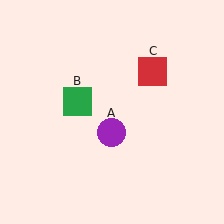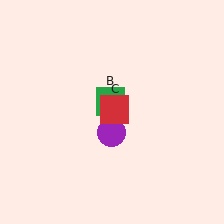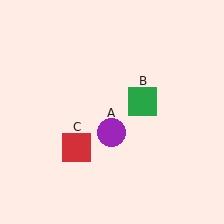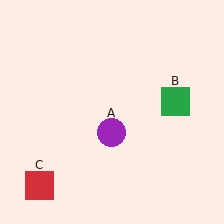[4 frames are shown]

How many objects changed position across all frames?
2 objects changed position: green square (object B), red square (object C).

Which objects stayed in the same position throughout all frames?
Purple circle (object A) remained stationary.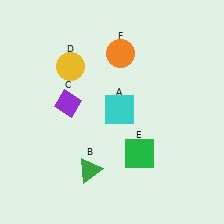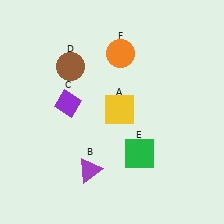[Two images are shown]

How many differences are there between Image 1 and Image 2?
There are 3 differences between the two images.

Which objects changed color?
A changed from cyan to yellow. B changed from green to purple. D changed from yellow to brown.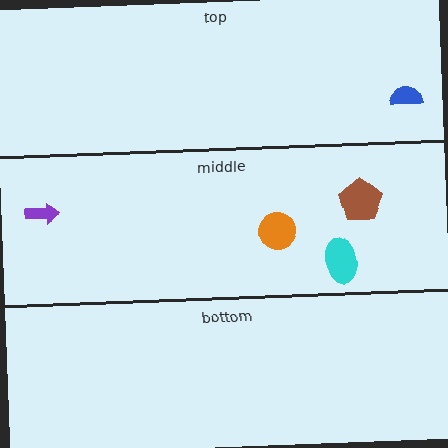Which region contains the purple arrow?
The middle region.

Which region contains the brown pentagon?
The middle region.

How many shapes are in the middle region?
4.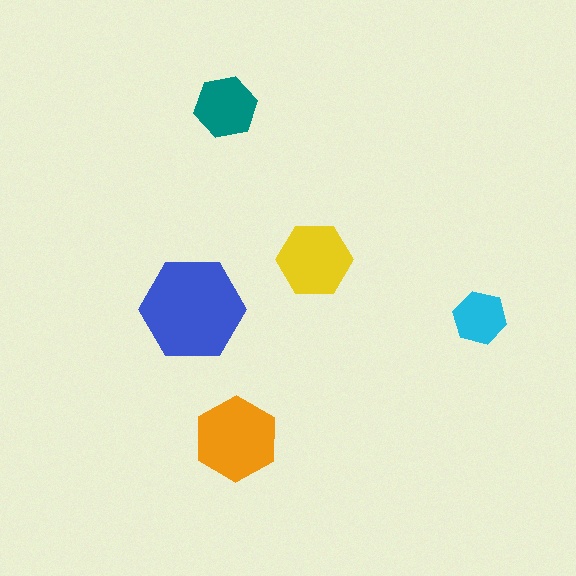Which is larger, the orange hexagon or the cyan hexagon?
The orange one.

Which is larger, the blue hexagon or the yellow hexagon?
The blue one.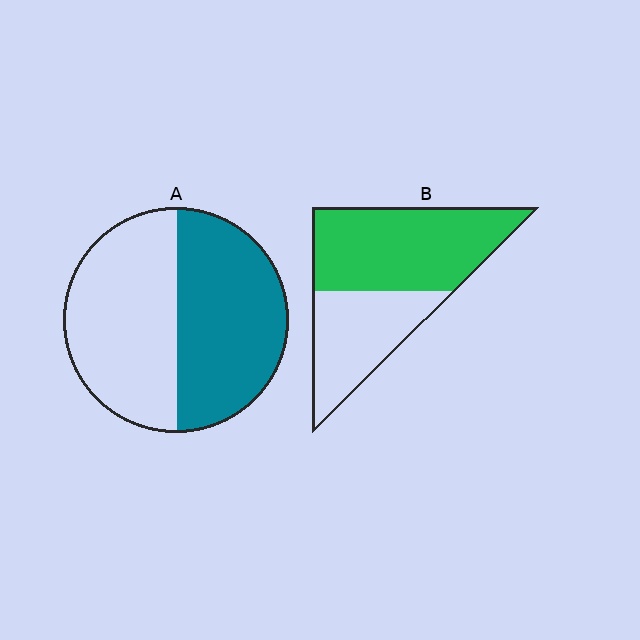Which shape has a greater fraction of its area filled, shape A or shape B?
Shape B.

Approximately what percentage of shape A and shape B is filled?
A is approximately 50% and B is approximately 60%.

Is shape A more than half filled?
Roughly half.